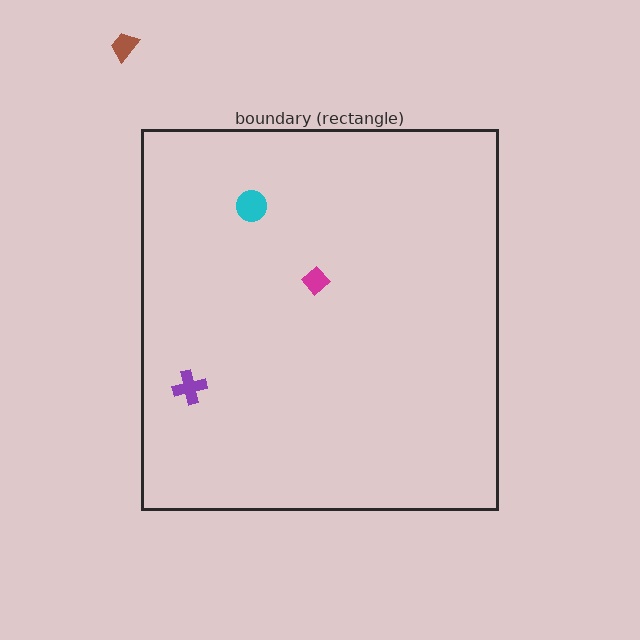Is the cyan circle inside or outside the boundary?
Inside.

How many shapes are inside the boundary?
3 inside, 1 outside.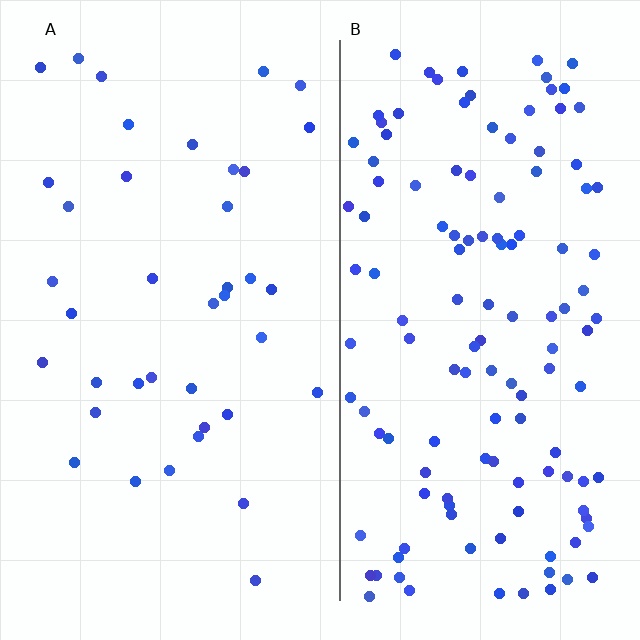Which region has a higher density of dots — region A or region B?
B (the right).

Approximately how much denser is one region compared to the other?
Approximately 3.3× — region B over region A.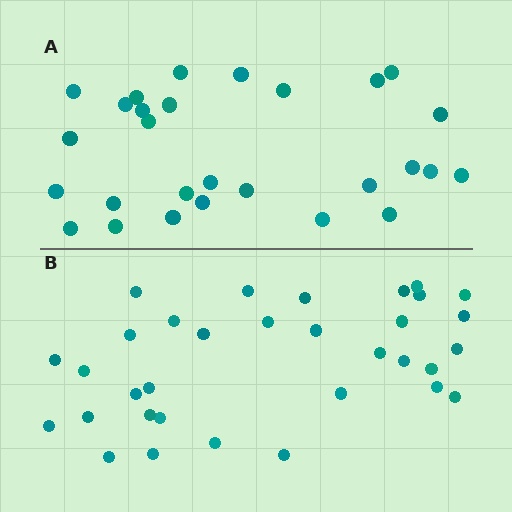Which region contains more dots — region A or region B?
Region B (the bottom region) has more dots.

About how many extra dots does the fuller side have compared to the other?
Region B has about 5 more dots than region A.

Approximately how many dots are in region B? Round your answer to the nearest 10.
About 30 dots. (The exact count is 33, which rounds to 30.)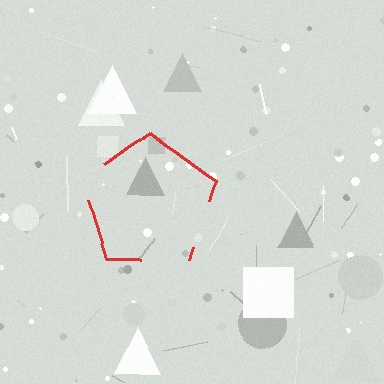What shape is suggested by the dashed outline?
The dashed outline suggests a pentagon.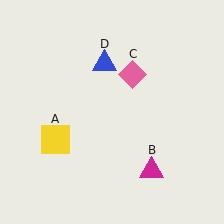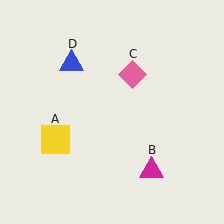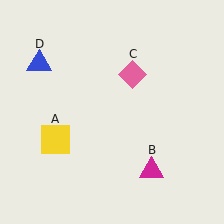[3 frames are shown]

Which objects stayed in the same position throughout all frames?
Yellow square (object A) and magenta triangle (object B) and pink diamond (object C) remained stationary.